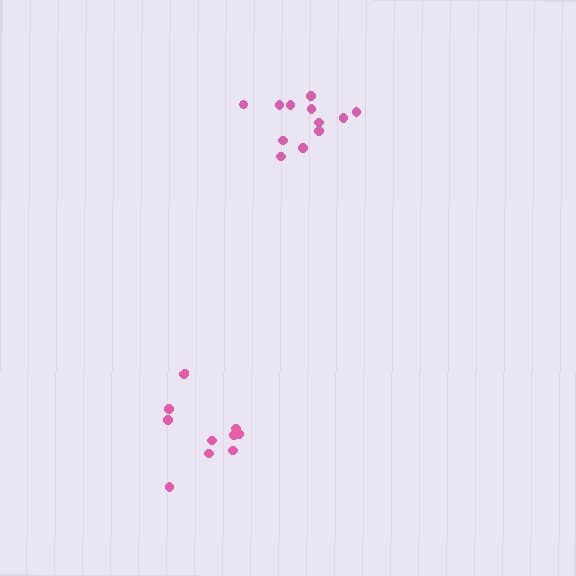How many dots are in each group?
Group 1: 10 dots, Group 2: 12 dots (22 total).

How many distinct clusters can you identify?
There are 2 distinct clusters.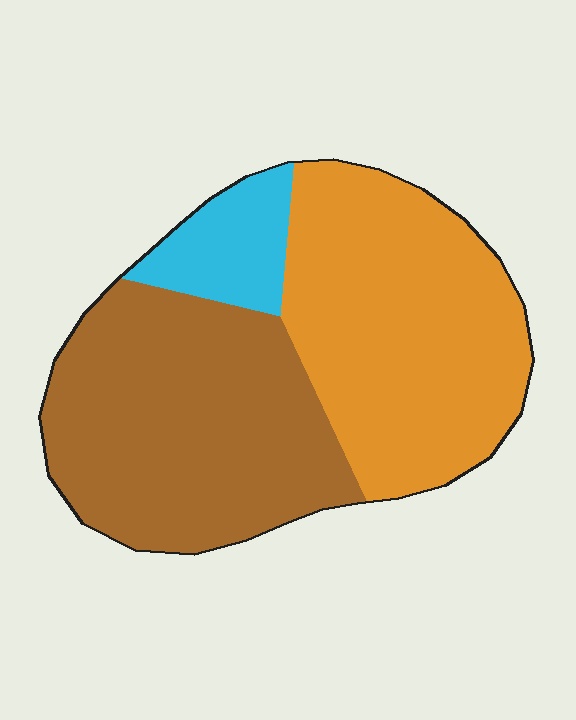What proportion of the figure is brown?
Brown covers around 45% of the figure.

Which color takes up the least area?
Cyan, at roughly 10%.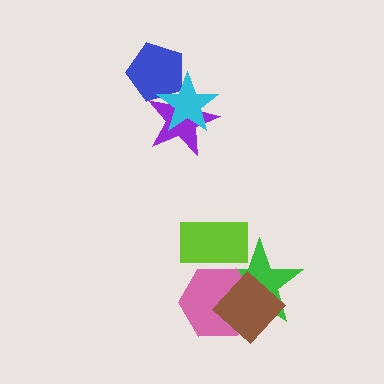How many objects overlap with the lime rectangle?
2 objects overlap with the lime rectangle.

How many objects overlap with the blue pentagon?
2 objects overlap with the blue pentagon.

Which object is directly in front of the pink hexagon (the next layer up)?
The lime rectangle is directly in front of the pink hexagon.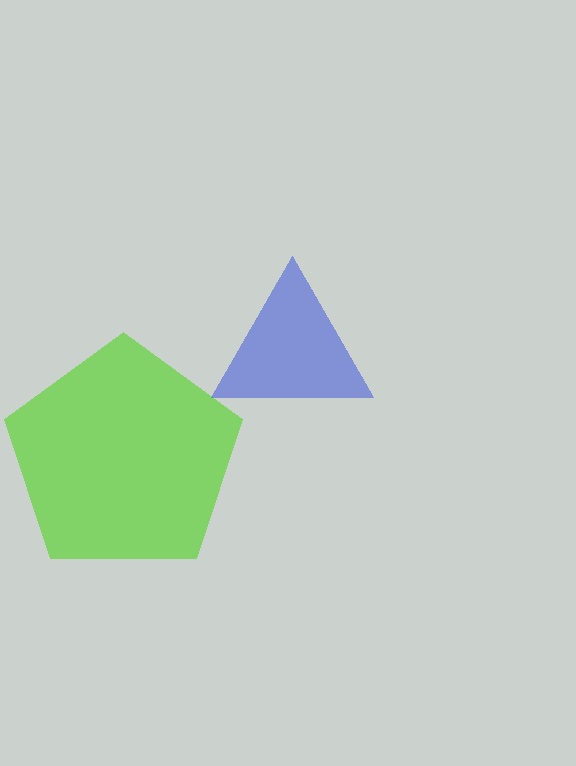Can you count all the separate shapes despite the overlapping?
Yes, there are 2 separate shapes.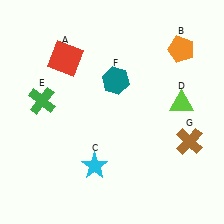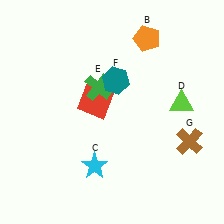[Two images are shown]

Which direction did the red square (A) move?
The red square (A) moved down.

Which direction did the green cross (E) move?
The green cross (E) moved right.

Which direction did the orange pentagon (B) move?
The orange pentagon (B) moved left.